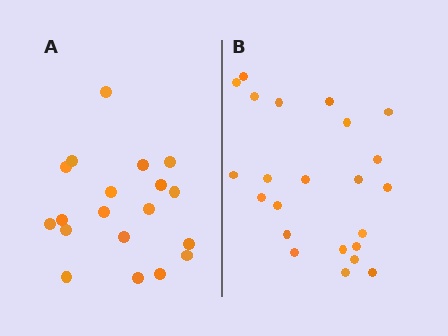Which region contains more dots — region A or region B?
Region B (the right region) has more dots.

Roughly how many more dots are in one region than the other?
Region B has about 4 more dots than region A.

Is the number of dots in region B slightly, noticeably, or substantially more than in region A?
Region B has only slightly more — the two regions are fairly close. The ratio is roughly 1.2 to 1.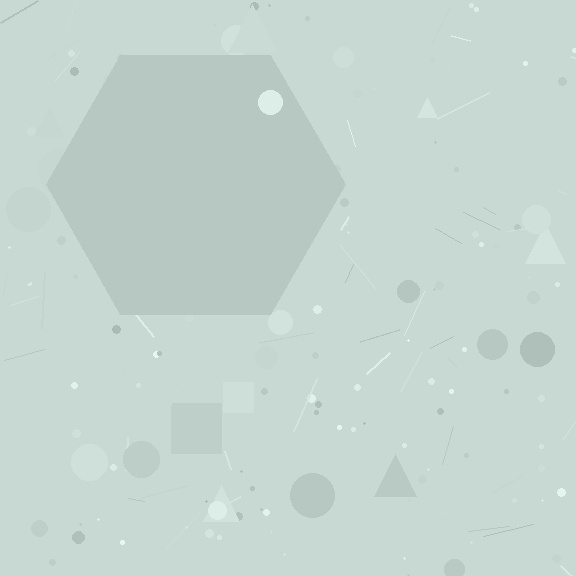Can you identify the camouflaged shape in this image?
The camouflaged shape is a hexagon.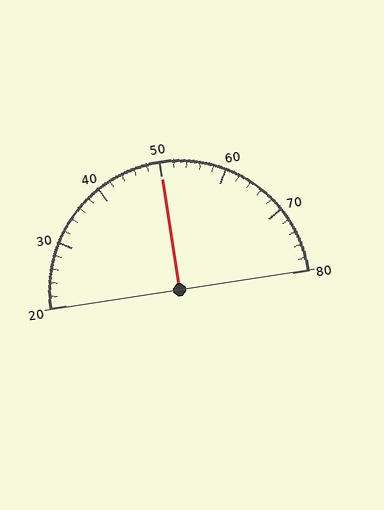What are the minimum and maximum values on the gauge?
The gauge ranges from 20 to 80.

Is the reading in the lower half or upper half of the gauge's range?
The reading is in the upper half of the range (20 to 80).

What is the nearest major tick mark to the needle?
The nearest major tick mark is 50.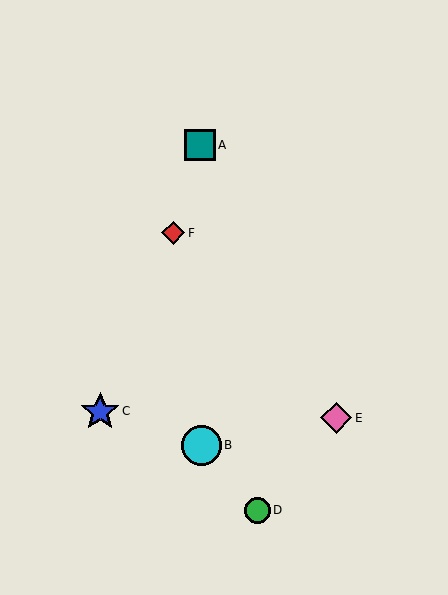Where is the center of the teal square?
The center of the teal square is at (200, 145).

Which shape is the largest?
The cyan circle (labeled B) is the largest.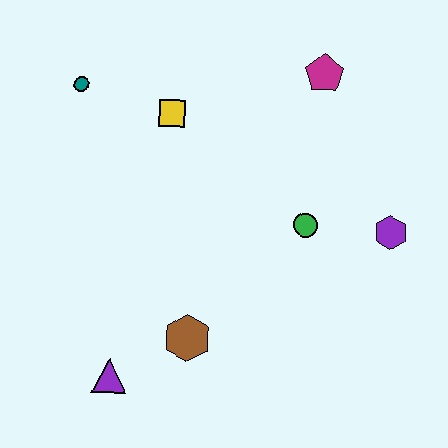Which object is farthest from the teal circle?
The purple hexagon is farthest from the teal circle.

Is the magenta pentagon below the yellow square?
No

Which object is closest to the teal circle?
The yellow square is closest to the teal circle.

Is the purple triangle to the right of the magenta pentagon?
No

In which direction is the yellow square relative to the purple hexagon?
The yellow square is to the left of the purple hexagon.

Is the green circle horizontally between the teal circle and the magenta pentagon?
Yes